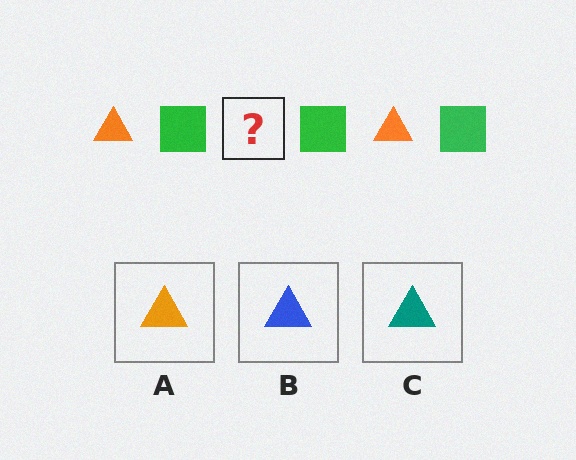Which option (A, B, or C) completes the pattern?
A.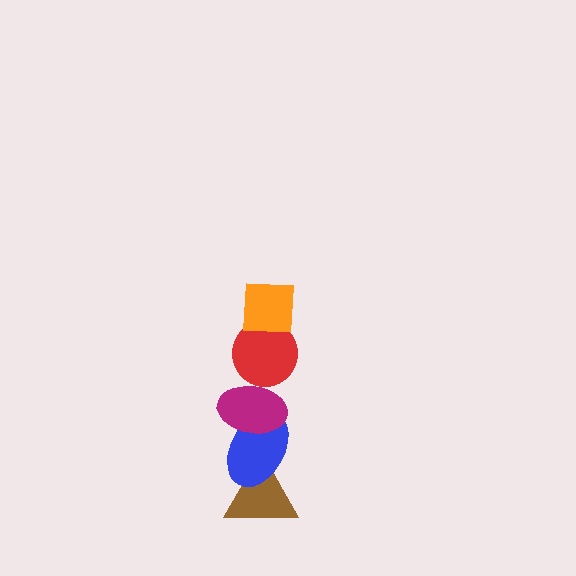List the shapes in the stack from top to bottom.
From top to bottom: the orange square, the red circle, the magenta ellipse, the blue ellipse, the brown triangle.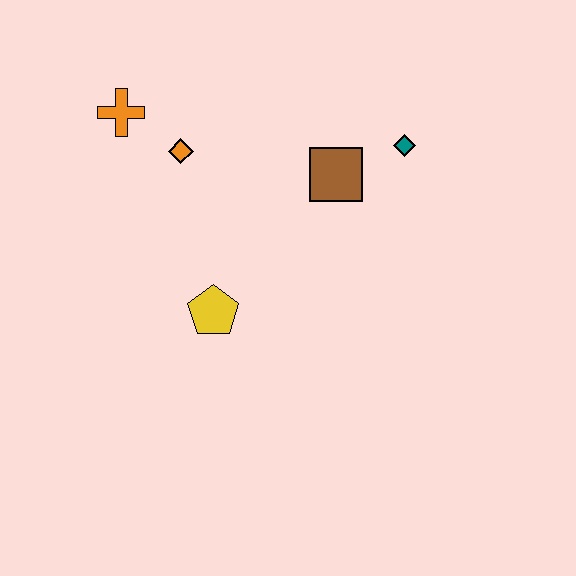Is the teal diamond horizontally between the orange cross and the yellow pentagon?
No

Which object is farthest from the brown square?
The orange cross is farthest from the brown square.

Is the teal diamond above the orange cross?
No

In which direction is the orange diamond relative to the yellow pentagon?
The orange diamond is above the yellow pentagon.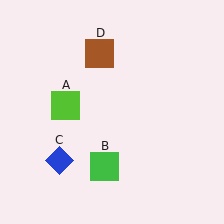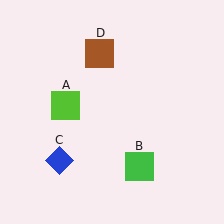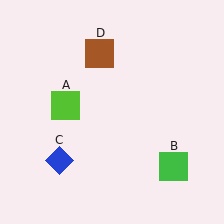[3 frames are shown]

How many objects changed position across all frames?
1 object changed position: green square (object B).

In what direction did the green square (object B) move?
The green square (object B) moved right.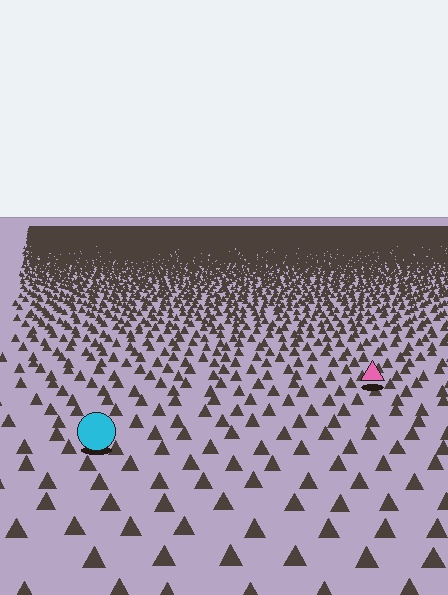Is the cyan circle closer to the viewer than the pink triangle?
Yes. The cyan circle is closer — you can tell from the texture gradient: the ground texture is coarser near it.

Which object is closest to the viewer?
The cyan circle is closest. The texture marks near it are larger and more spread out.